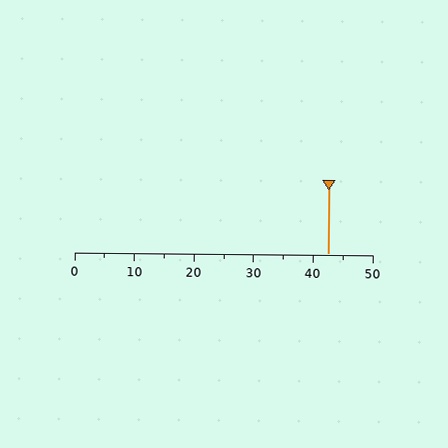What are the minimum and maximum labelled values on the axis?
The axis runs from 0 to 50.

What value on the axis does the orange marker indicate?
The marker indicates approximately 42.5.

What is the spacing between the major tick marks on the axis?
The major ticks are spaced 10 apart.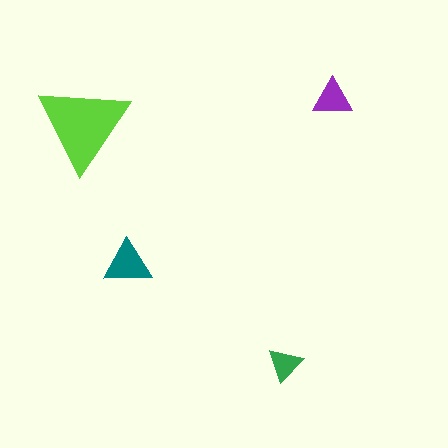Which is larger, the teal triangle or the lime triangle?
The lime one.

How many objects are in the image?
There are 4 objects in the image.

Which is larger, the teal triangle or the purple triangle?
The teal one.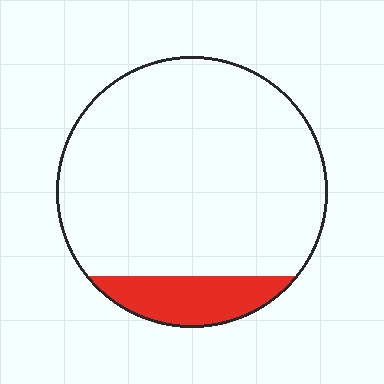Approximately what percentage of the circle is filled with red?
Approximately 15%.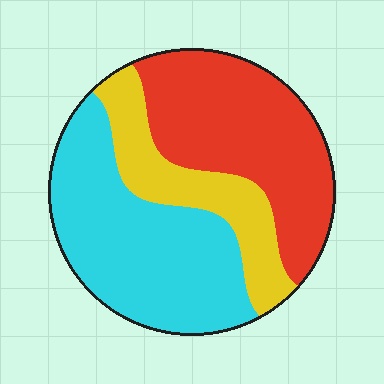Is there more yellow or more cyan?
Cyan.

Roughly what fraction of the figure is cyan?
Cyan takes up between a third and a half of the figure.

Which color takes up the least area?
Yellow, at roughly 20%.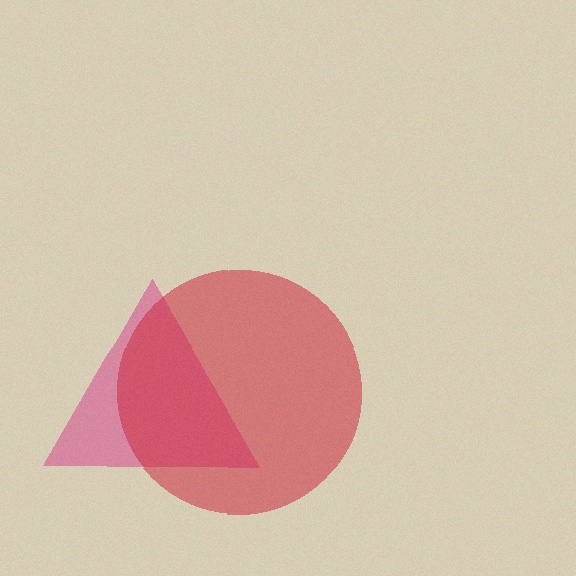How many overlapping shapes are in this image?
There are 2 overlapping shapes in the image.